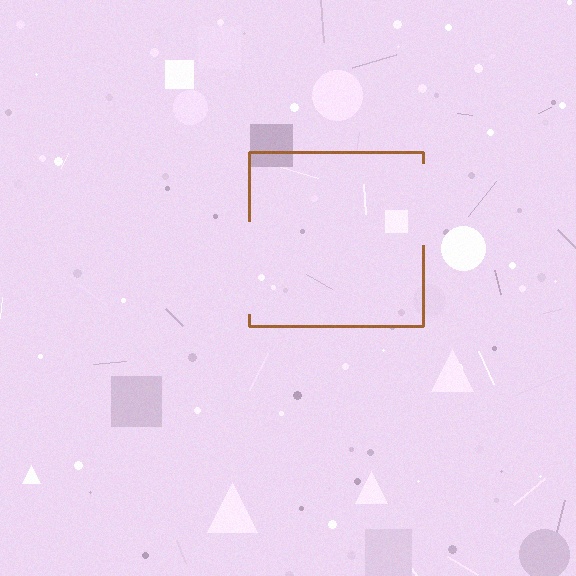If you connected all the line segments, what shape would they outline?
They would outline a square.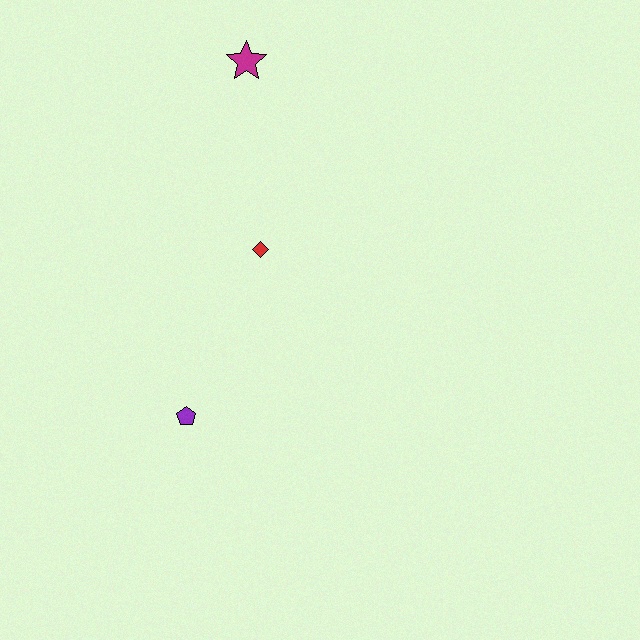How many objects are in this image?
There are 3 objects.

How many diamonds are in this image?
There is 1 diamond.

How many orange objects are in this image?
There are no orange objects.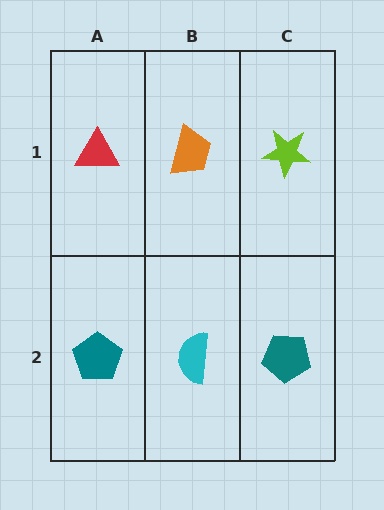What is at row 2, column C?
A teal pentagon.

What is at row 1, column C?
A lime star.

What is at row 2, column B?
A cyan semicircle.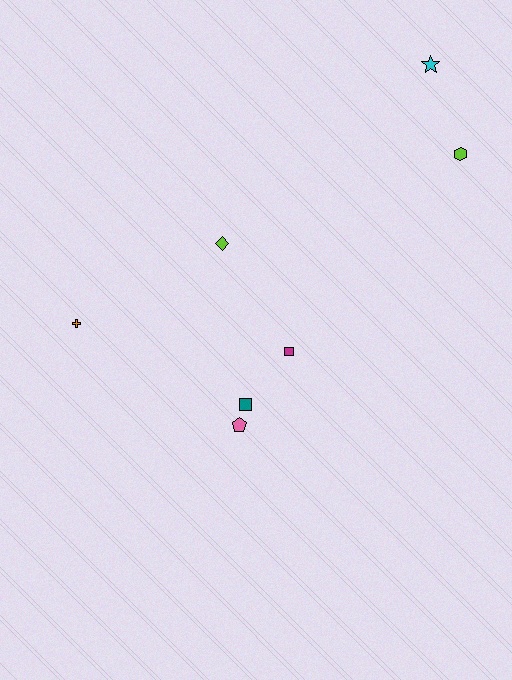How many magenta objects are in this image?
There is 1 magenta object.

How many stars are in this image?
There is 1 star.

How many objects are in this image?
There are 7 objects.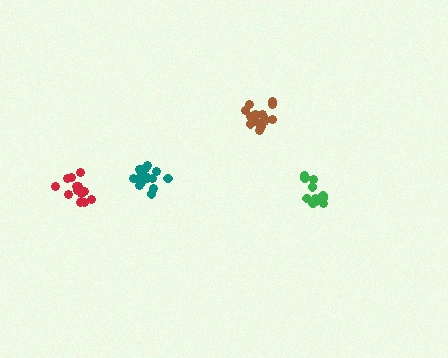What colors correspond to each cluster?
The clusters are colored: teal, red, brown, green.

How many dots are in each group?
Group 1: 15 dots, Group 2: 15 dots, Group 3: 15 dots, Group 4: 11 dots (56 total).